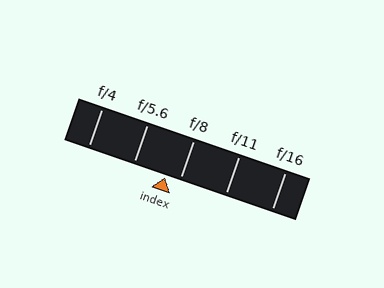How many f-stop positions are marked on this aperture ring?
There are 5 f-stop positions marked.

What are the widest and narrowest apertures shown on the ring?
The widest aperture shown is f/4 and the narrowest is f/16.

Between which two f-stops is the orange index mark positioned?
The index mark is between f/5.6 and f/8.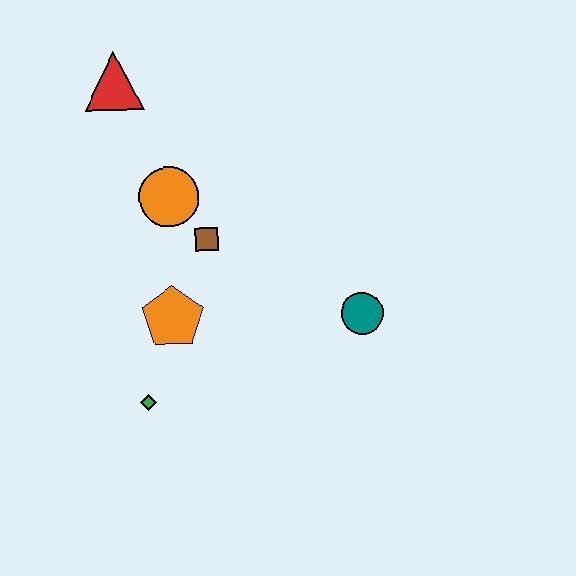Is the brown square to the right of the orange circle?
Yes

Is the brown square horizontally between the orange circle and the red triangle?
No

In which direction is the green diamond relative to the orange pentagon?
The green diamond is below the orange pentagon.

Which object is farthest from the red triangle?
The teal circle is farthest from the red triangle.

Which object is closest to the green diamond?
The orange pentagon is closest to the green diamond.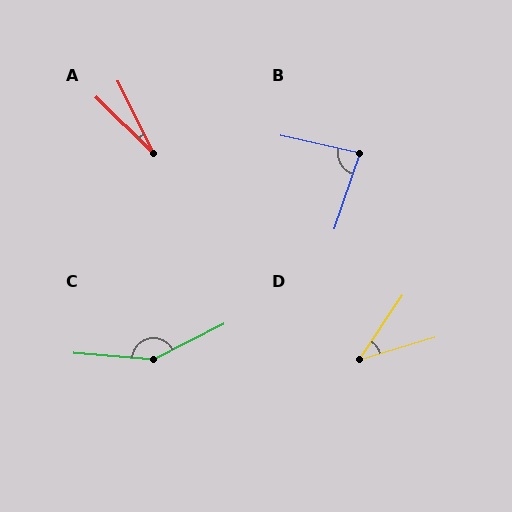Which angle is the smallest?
A, at approximately 19 degrees.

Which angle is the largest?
C, at approximately 149 degrees.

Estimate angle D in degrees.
Approximately 40 degrees.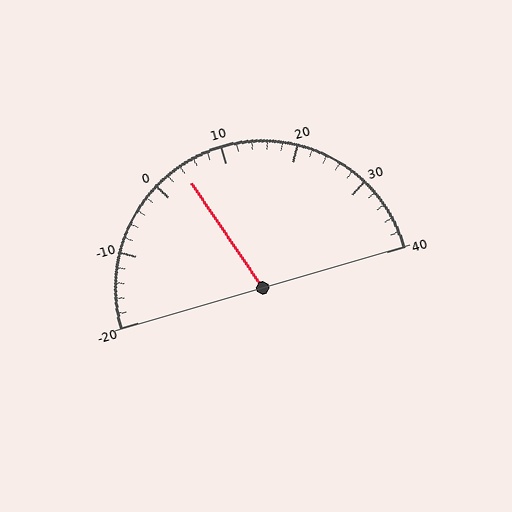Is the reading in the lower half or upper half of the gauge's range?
The reading is in the lower half of the range (-20 to 40).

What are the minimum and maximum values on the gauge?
The gauge ranges from -20 to 40.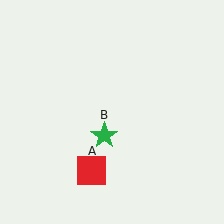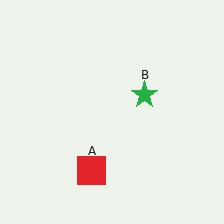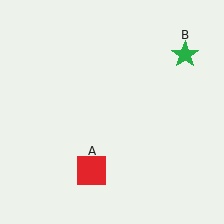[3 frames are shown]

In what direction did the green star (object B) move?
The green star (object B) moved up and to the right.